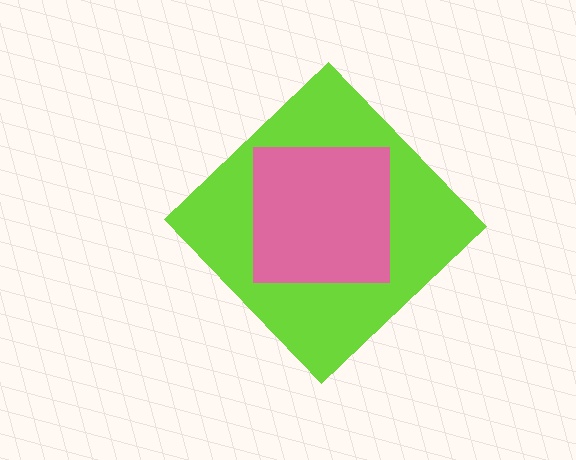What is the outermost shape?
The lime diamond.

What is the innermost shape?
The pink square.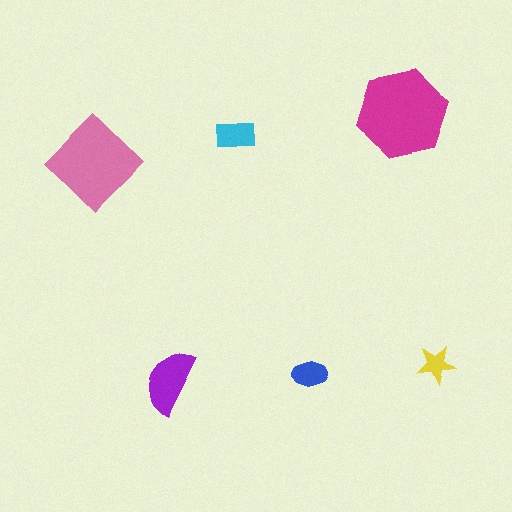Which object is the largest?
The magenta hexagon.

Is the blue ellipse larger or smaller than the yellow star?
Larger.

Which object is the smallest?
The yellow star.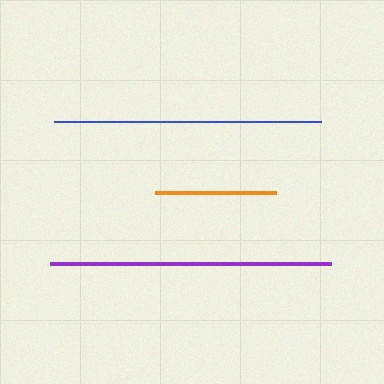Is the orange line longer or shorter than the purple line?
The purple line is longer than the orange line.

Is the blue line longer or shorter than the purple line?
The purple line is longer than the blue line.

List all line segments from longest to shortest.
From longest to shortest: purple, blue, orange.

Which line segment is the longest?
The purple line is the longest at approximately 281 pixels.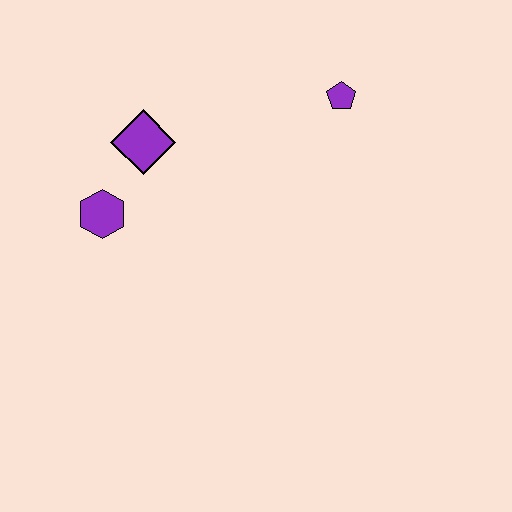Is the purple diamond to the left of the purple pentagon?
Yes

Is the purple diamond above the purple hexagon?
Yes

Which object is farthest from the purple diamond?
The purple pentagon is farthest from the purple diamond.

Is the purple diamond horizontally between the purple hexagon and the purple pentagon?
Yes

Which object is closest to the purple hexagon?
The purple diamond is closest to the purple hexagon.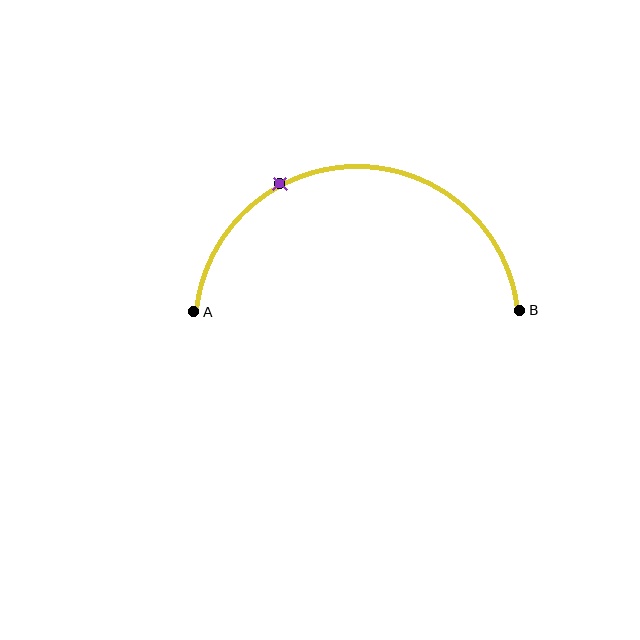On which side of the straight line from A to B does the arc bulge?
The arc bulges above the straight line connecting A and B.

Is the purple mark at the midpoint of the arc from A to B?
No. The purple mark lies on the arc but is closer to endpoint A. The arc midpoint would be at the point on the curve equidistant along the arc from both A and B.